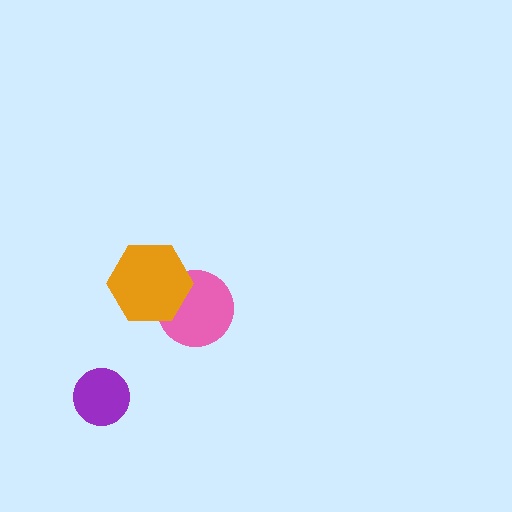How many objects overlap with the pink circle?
1 object overlaps with the pink circle.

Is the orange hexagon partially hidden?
No, no other shape covers it.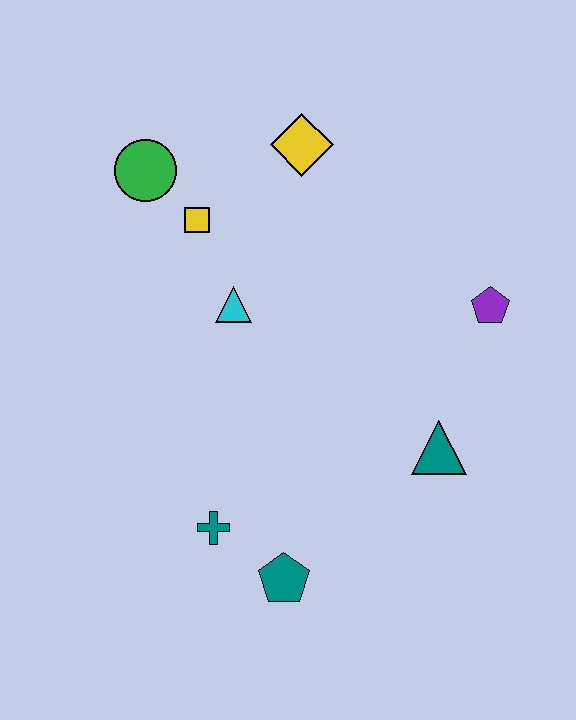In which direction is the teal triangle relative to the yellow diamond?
The teal triangle is below the yellow diamond.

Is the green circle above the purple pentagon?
Yes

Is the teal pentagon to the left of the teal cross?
No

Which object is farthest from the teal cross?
The yellow diamond is farthest from the teal cross.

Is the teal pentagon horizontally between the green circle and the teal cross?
No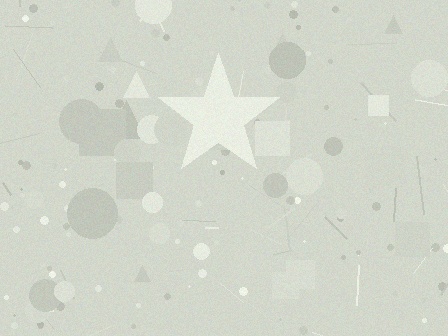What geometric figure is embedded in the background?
A star is embedded in the background.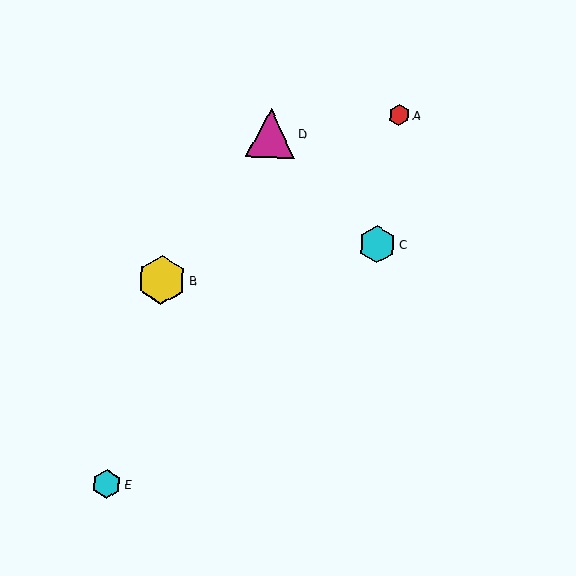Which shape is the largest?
The yellow hexagon (labeled B) is the largest.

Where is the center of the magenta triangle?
The center of the magenta triangle is at (271, 133).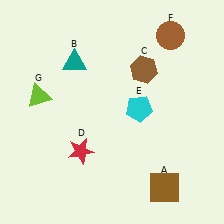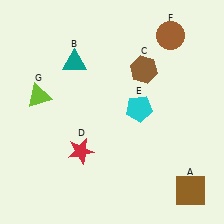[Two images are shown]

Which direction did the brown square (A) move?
The brown square (A) moved right.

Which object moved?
The brown square (A) moved right.